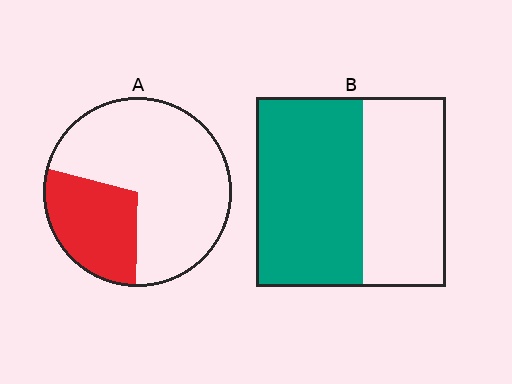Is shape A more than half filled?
No.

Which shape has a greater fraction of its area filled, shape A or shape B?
Shape B.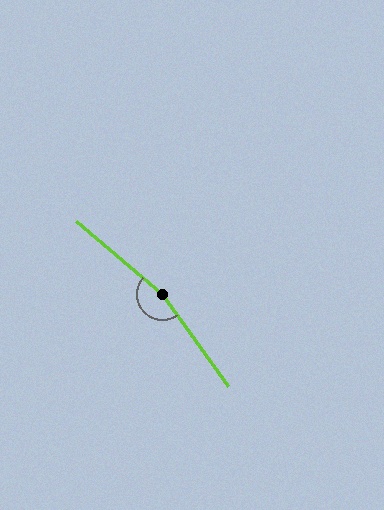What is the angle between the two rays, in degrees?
Approximately 166 degrees.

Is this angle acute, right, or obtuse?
It is obtuse.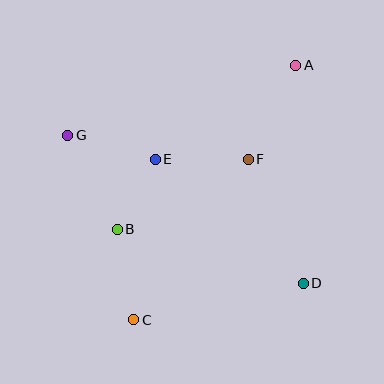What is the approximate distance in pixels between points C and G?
The distance between C and G is approximately 196 pixels.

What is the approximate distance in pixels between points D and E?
The distance between D and E is approximately 193 pixels.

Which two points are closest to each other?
Points B and E are closest to each other.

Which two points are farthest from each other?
Points A and C are farthest from each other.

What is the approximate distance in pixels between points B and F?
The distance between B and F is approximately 148 pixels.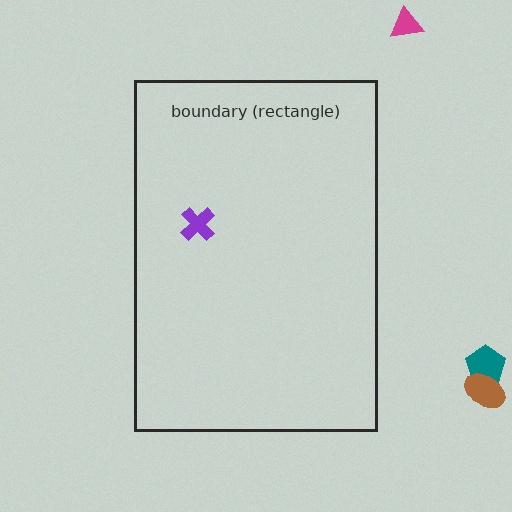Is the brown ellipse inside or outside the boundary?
Outside.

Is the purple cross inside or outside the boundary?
Inside.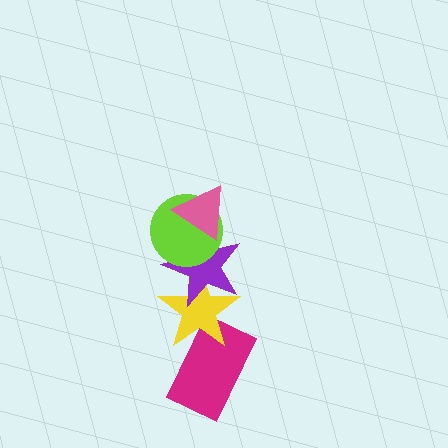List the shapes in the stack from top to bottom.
From top to bottom: the pink triangle, the lime circle, the purple star, the yellow star, the magenta rectangle.